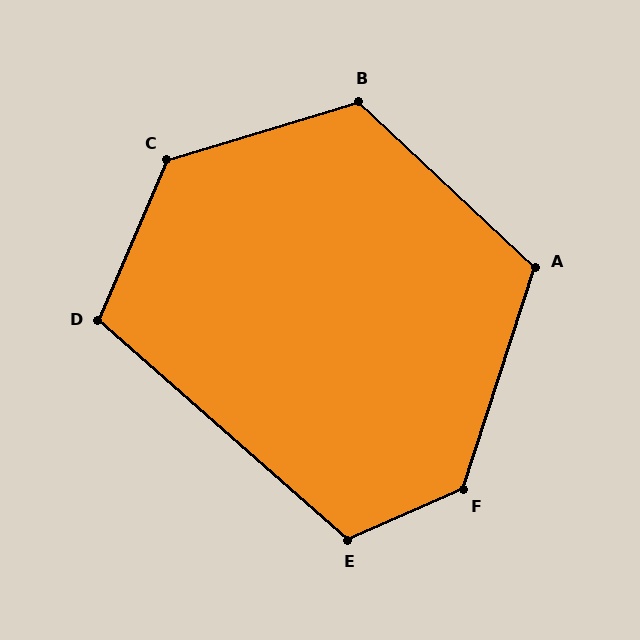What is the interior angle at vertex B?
Approximately 120 degrees (obtuse).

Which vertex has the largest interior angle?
F, at approximately 132 degrees.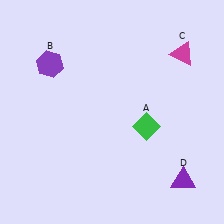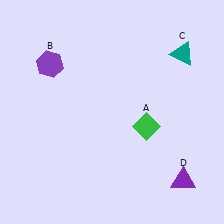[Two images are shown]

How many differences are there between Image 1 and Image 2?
There is 1 difference between the two images.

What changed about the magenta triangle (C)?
In Image 1, C is magenta. In Image 2, it changed to teal.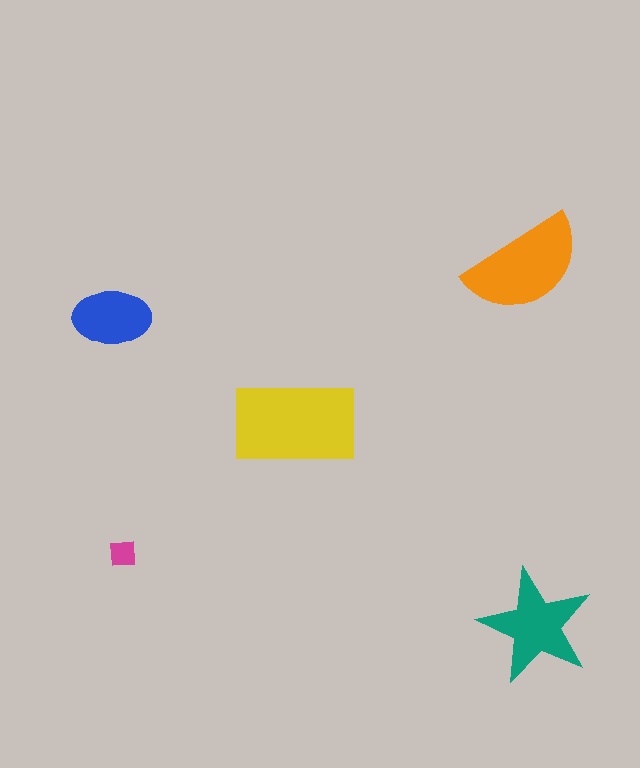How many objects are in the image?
There are 5 objects in the image.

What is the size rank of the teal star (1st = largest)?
3rd.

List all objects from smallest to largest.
The magenta square, the blue ellipse, the teal star, the orange semicircle, the yellow rectangle.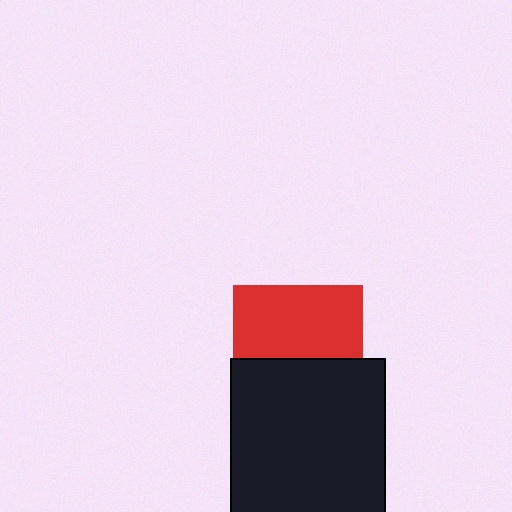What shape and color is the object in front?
The object in front is a black square.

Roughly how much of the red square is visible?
About half of it is visible (roughly 55%).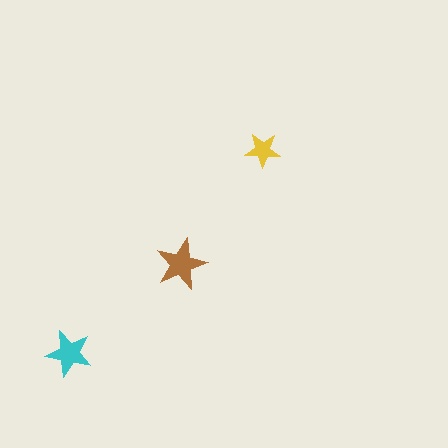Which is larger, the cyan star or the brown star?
The brown one.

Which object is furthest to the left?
The cyan star is leftmost.